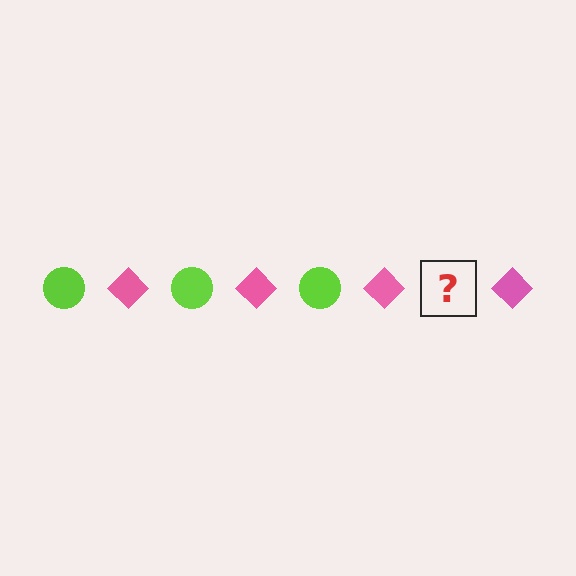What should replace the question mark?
The question mark should be replaced with a lime circle.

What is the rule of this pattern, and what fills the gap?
The rule is that the pattern alternates between lime circle and pink diamond. The gap should be filled with a lime circle.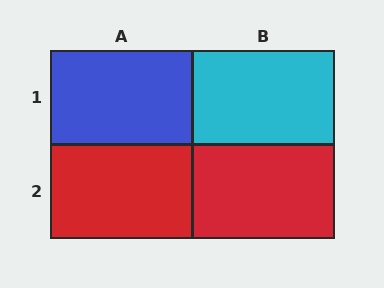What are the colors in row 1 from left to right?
Blue, cyan.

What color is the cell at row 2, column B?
Red.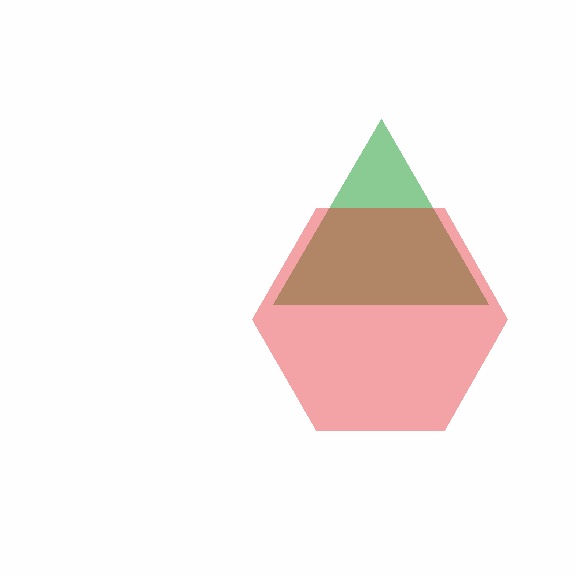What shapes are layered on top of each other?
The layered shapes are: a green triangle, a red hexagon.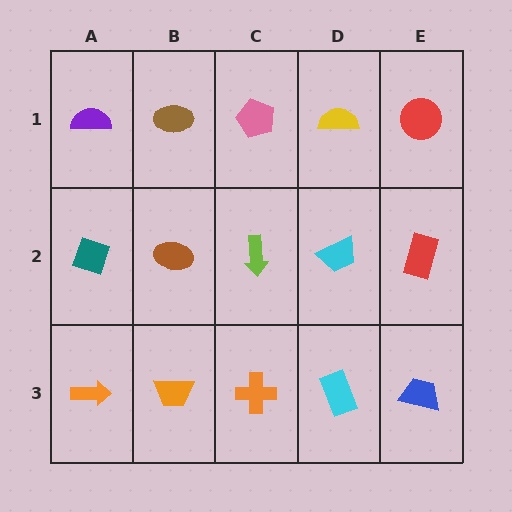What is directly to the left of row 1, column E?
A yellow semicircle.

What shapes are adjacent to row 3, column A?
A teal diamond (row 2, column A), an orange trapezoid (row 3, column B).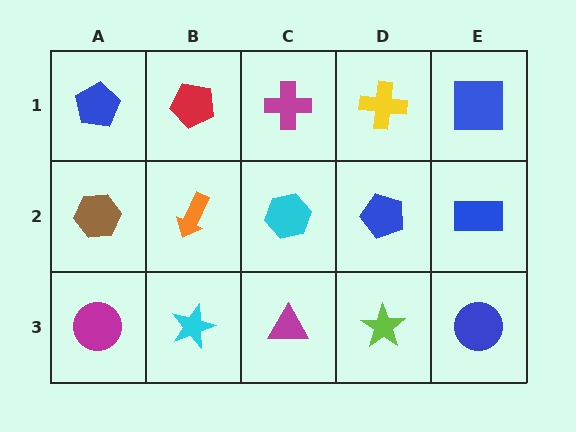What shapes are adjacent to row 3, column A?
A brown hexagon (row 2, column A), a cyan star (row 3, column B).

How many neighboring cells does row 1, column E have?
2.